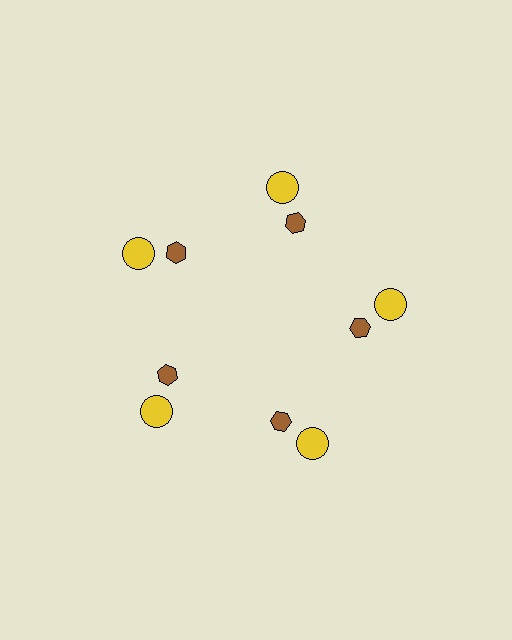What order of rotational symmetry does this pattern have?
This pattern has 5-fold rotational symmetry.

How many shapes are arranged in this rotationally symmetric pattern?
There are 10 shapes, arranged in 5 groups of 2.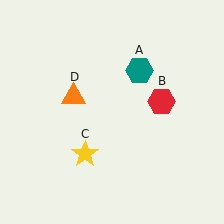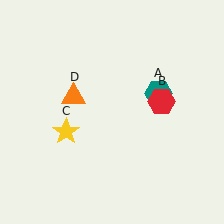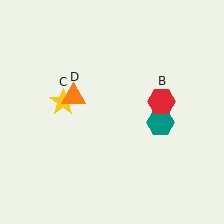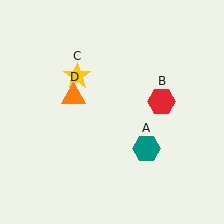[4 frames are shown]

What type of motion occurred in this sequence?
The teal hexagon (object A), yellow star (object C) rotated clockwise around the center of the scene.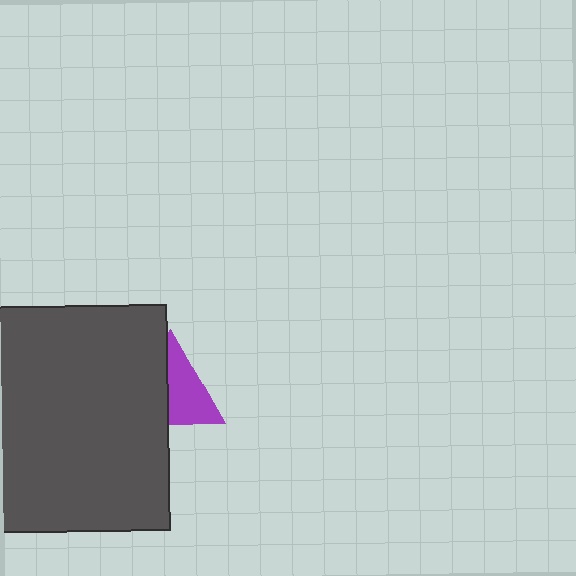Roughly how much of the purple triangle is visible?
About half of it is visible (roughly 53%).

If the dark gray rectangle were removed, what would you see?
You would see the complete purple triangle.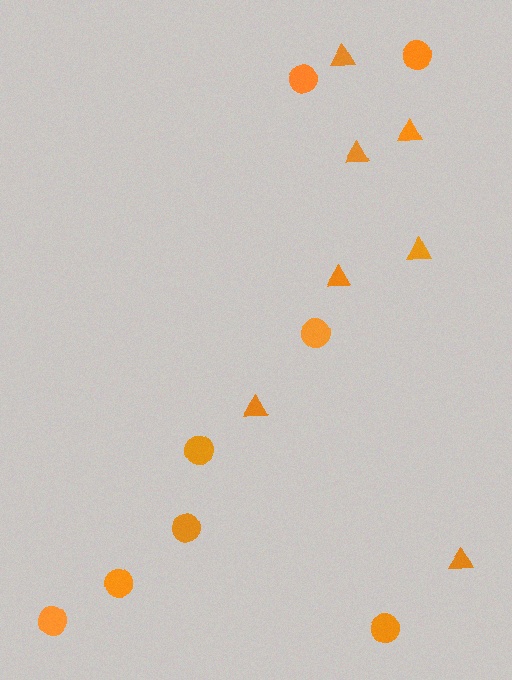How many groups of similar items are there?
There are 2 groups: one group of circles (8) and one group of triangles (7).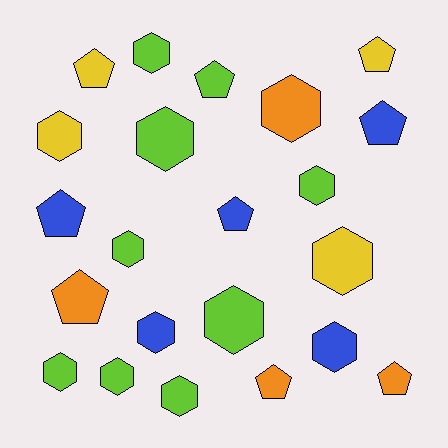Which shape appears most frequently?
Hexagon, with 13 objects.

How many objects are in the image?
There are 22 objects.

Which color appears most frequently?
Lime, with 9 objects.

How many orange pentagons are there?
There are 3 orange pentagons.